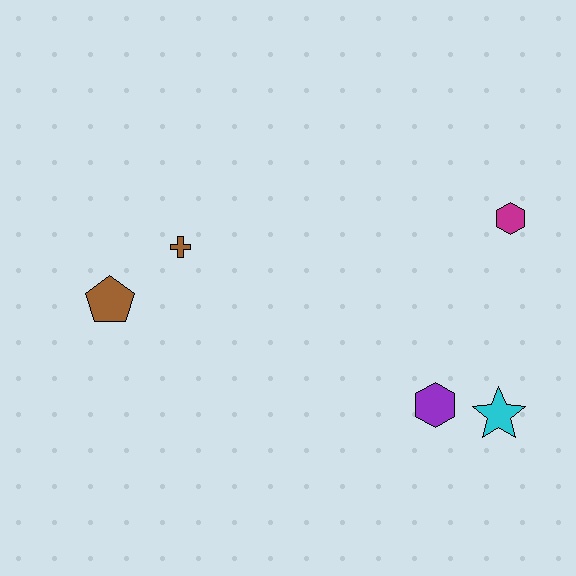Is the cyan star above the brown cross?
No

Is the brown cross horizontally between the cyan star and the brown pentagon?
Yes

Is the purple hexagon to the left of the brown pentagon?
No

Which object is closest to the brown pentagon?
The brown cross is closest to the brown pentagon.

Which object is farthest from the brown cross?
The cyan star is farthest from the brown cross.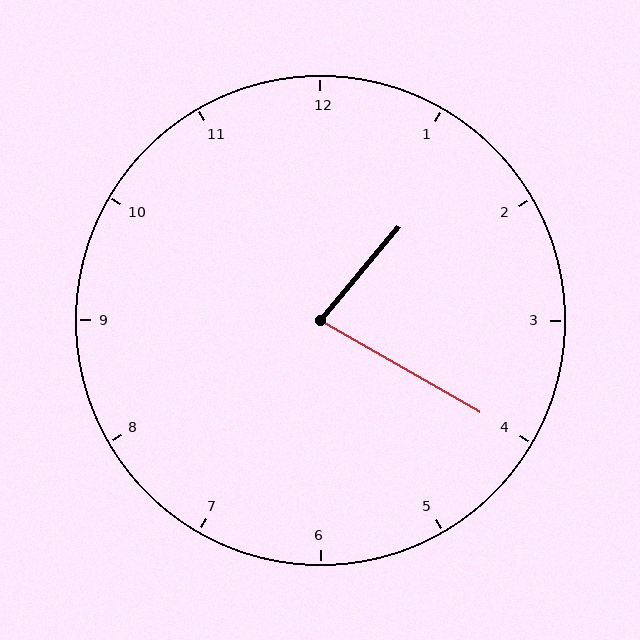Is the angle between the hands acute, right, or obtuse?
It is acute.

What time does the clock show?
1:20.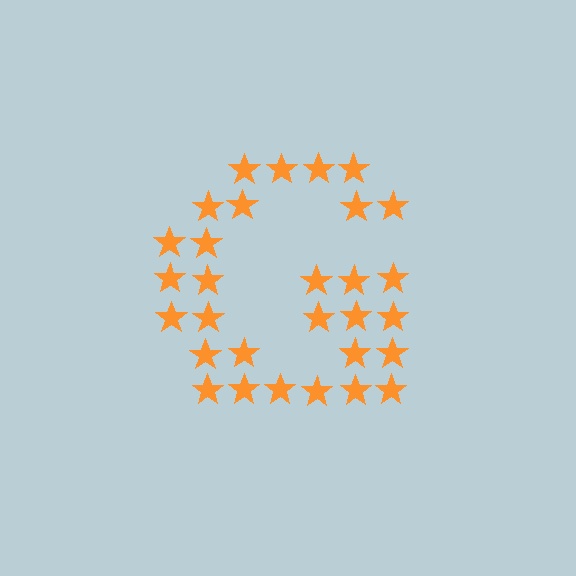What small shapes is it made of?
It is made of small stars.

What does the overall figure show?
The overall figure shows the letter G.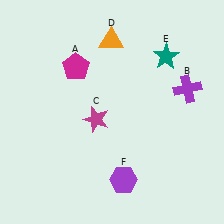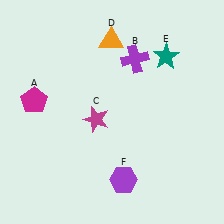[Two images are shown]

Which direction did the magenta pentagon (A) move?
The magenta pentagon (A) moved left.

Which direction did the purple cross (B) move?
The purple cross (B) moved left.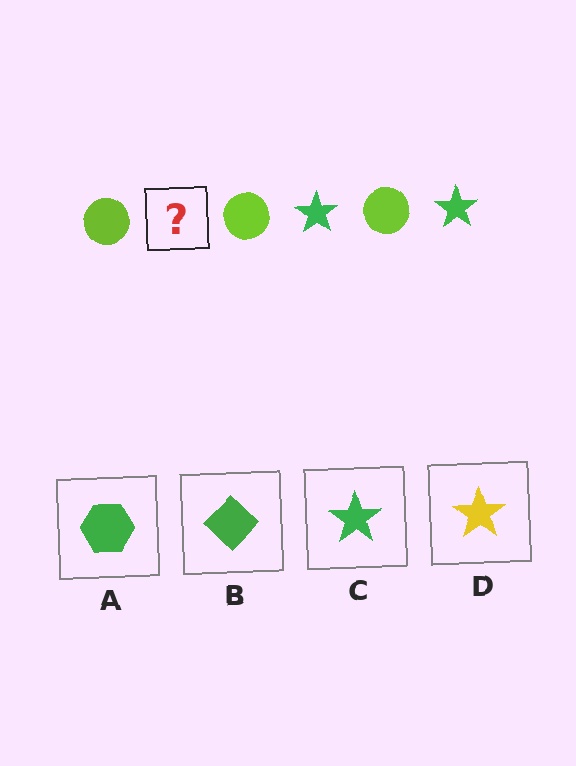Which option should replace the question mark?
Option C.